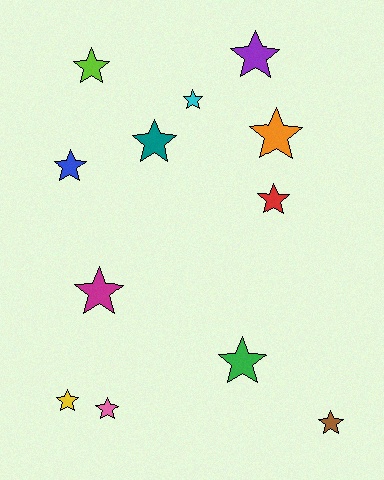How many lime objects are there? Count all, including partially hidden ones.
There is 1 lime object.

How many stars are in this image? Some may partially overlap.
There are 12 stars.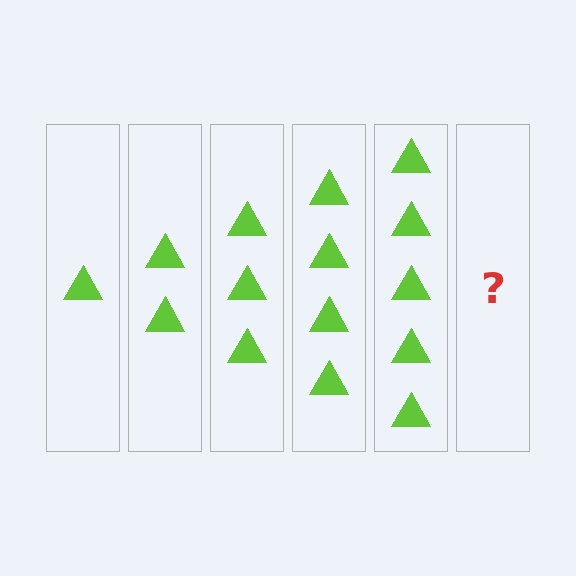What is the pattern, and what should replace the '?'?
The pattern is that each step adds one more triangle. The '?' should be 6 triangles.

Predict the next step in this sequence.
The next step is 6 triangles.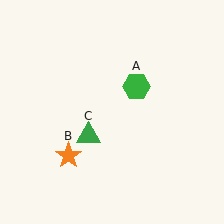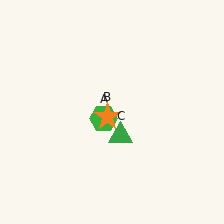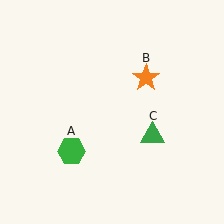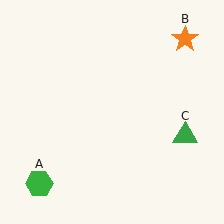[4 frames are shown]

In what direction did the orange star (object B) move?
The orange star (object B) moved up and to the right.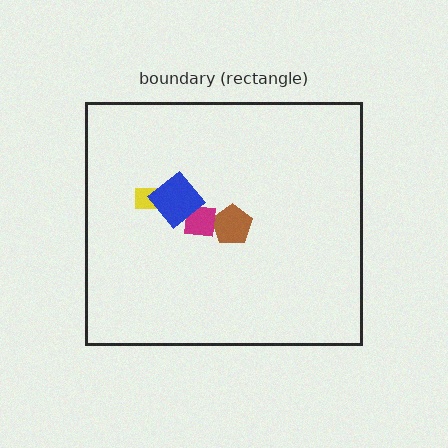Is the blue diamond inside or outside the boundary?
Inside.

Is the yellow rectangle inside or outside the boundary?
Inside.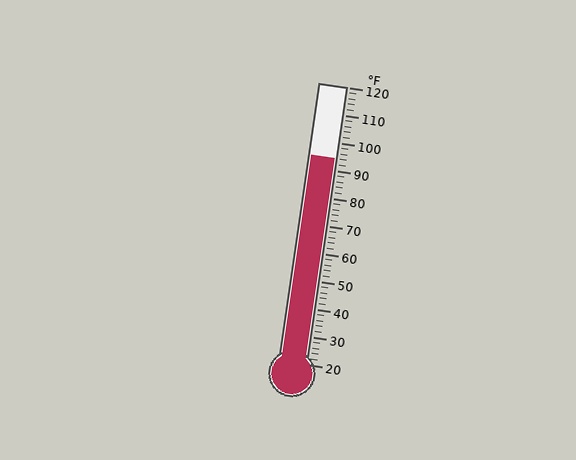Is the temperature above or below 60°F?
The temperature is above 60°F.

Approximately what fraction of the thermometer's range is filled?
The thermometer is filled to approximately 75% of its range.